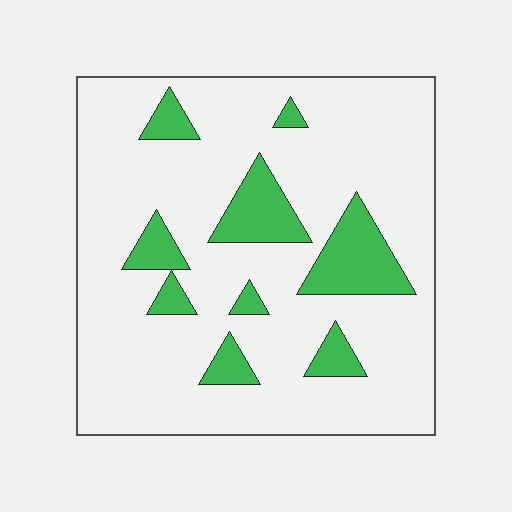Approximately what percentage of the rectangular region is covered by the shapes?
Approximately 15%.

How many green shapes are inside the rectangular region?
9.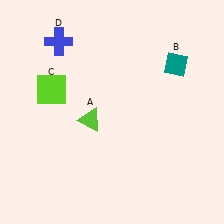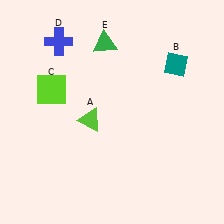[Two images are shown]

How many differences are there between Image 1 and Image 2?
There is 1 difference between the two images.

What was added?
A green triangle (E) was added in Image 2.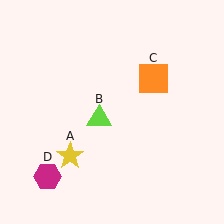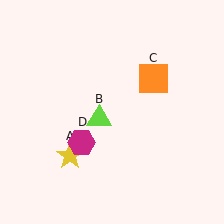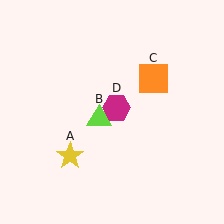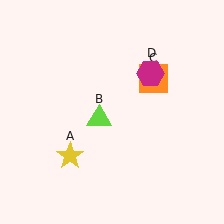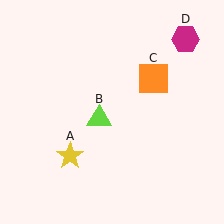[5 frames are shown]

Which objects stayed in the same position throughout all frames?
Yellow star (object A) and lime triangle (object B) and orange square (object C) remained stationary.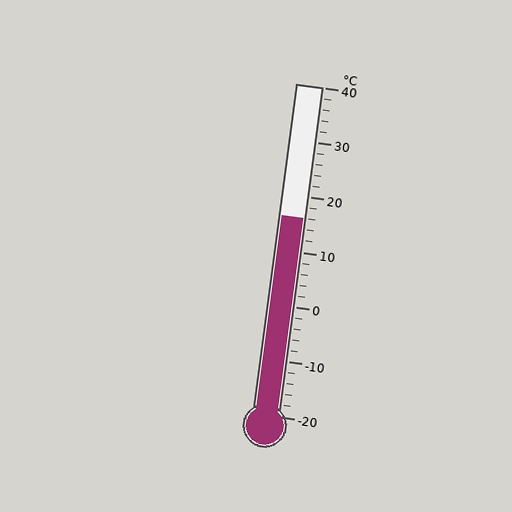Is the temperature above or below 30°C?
The temperature is below 30°C.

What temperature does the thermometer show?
The thermometer shows approximately 16°C.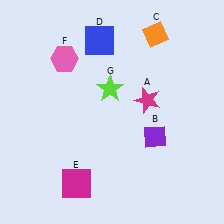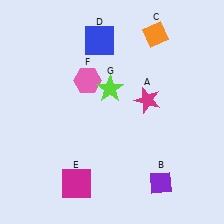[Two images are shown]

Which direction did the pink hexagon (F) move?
The pink hexagon (F) moved right.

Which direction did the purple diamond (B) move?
The purple diamond (B) moved down.